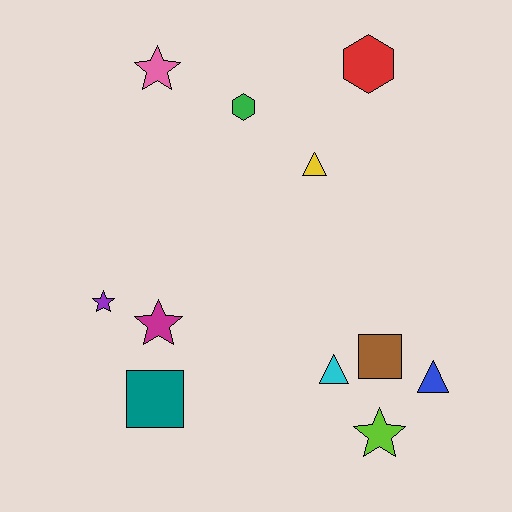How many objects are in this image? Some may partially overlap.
There are 11 objects.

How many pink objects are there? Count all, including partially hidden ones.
There is 1 pink object.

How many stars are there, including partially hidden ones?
There are 4 stars.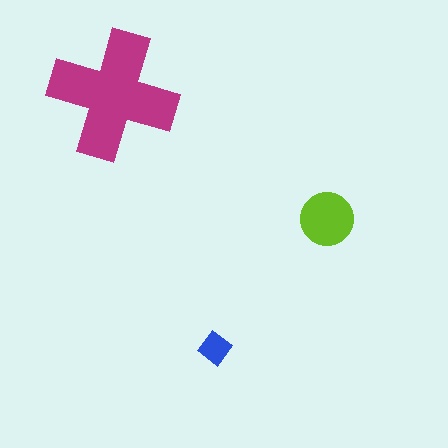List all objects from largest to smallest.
The magenta cross, the lime circle, the blue diamond.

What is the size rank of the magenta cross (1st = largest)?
1st.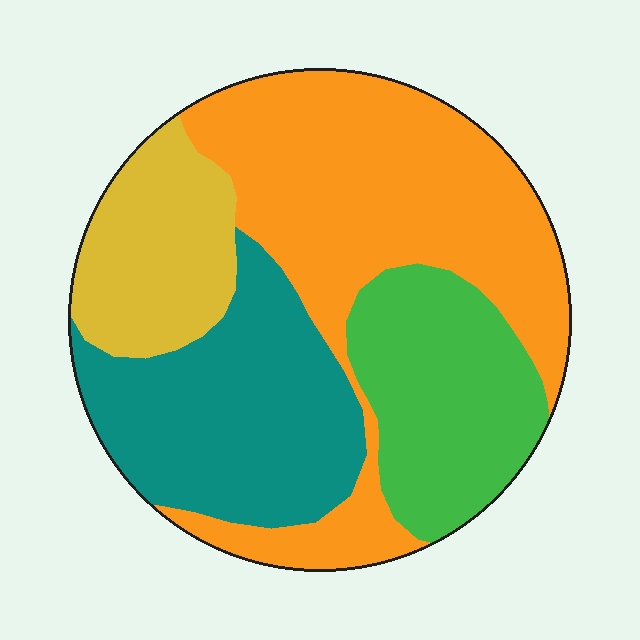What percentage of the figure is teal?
Teal takes up between a sixth and a third of the figure.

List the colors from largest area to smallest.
From largest to smallest: orange, teal, green, yellow.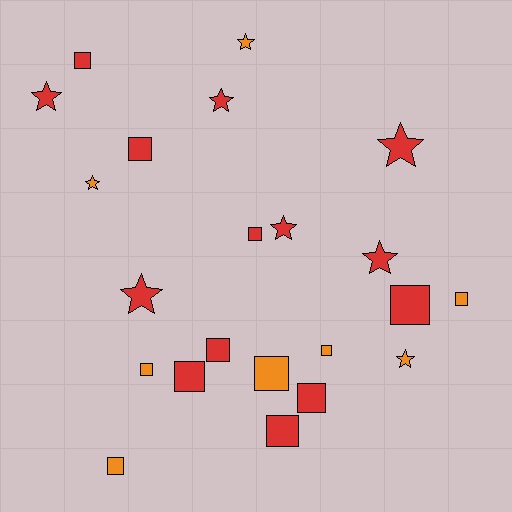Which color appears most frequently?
Red, with 14 objects.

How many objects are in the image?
There are 22 objects.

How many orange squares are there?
There are 5 orange squares.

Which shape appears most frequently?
Square, with 13 objects.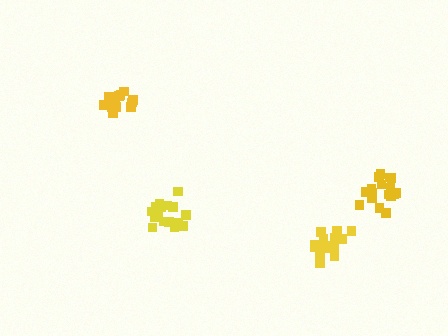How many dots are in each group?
Group 1: 17 dots, Group 2: 13 dots, Group 3: 17 dots, Group 4: 18 dots (65 total).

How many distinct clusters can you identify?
There are 4 distinct clusters.